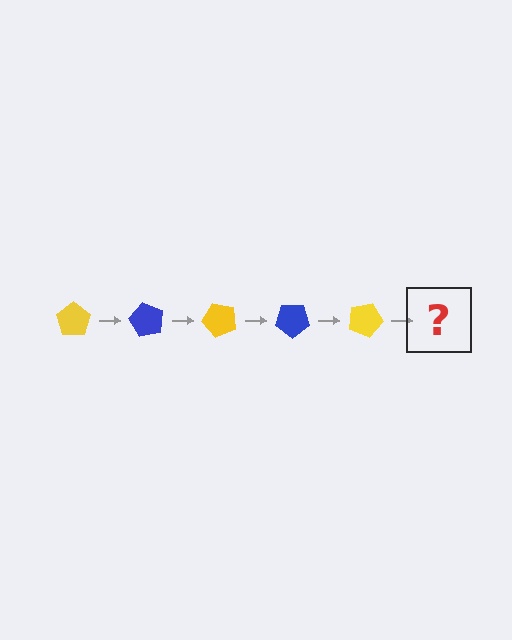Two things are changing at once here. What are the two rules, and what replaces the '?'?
The two rules are that it rotates 60 degrees each step and the color cycles through yellow and blue. The '?' should be a blue pentagon, rotated 300 degrees from the start.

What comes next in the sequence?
The next element should be a blue pentagon, rotated 300 degrees from the start.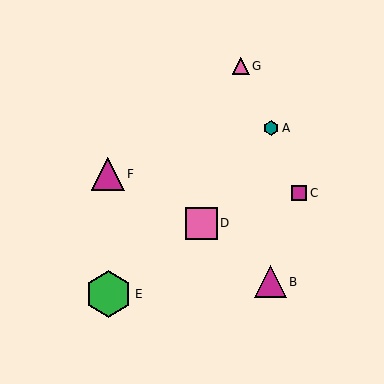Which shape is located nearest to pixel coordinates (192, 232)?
The pink square (labeled D) at (201, 223) is nearest to that location.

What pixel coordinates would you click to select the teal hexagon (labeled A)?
Click at (271, 128) to select the teal hexagon A.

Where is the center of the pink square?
The center of the pink square is at (201, 223).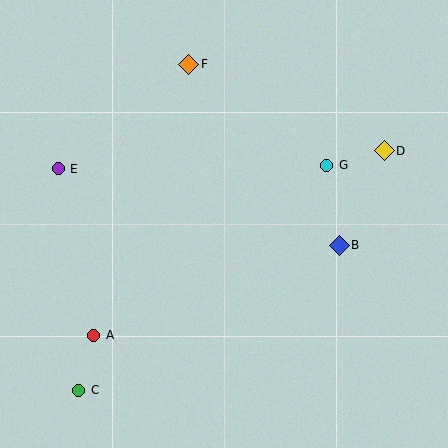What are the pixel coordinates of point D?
Point D is at (384, 151).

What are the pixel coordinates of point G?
Point G is at (327, 165).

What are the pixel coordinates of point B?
Point B is at (339, 245).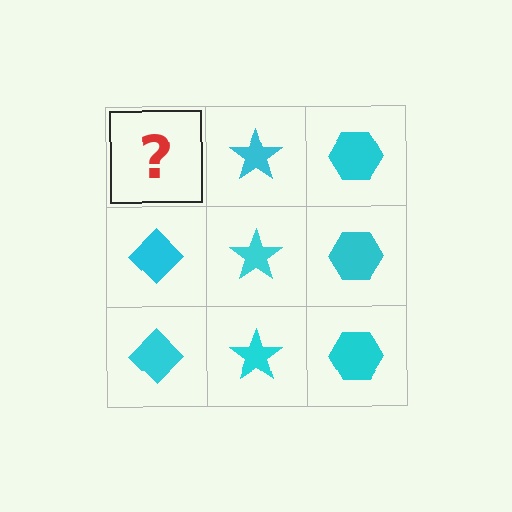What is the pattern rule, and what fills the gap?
The rule is that each column has a consistent shape. The gap should be filled with a cyan diamond.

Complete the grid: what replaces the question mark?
The question mark should be replaced with a cyan diamond.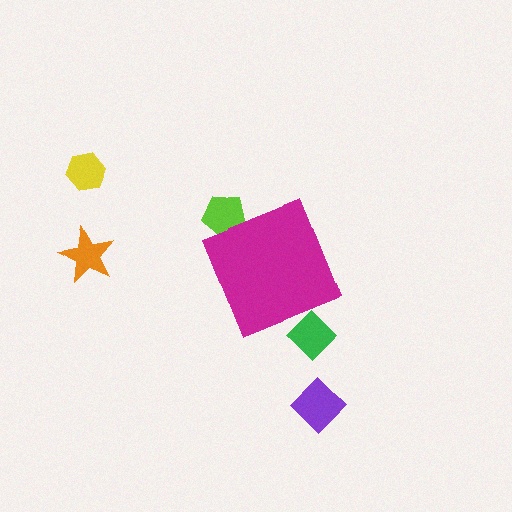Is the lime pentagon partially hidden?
Yes, the lime pentagon is partially hidden behind the magenta diamond.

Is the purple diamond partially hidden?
No, the purple diamond is fully visible.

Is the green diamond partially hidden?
Yes, the green diamond is partially hidden behind the magenta diamond.